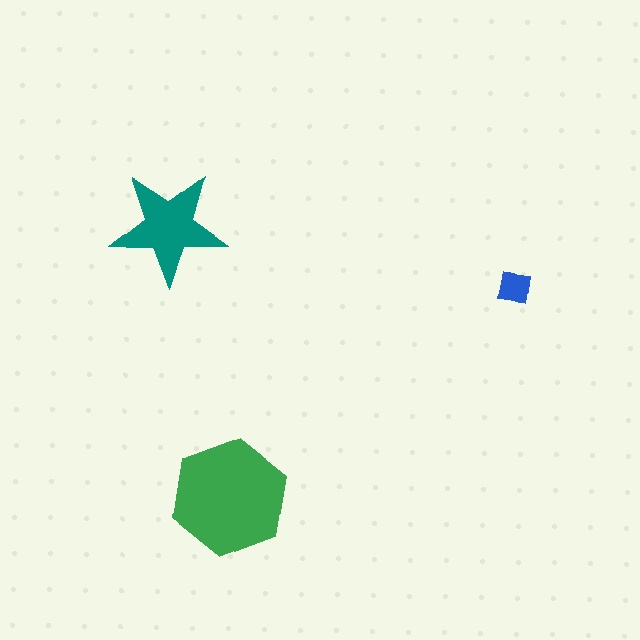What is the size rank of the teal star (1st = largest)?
2nd.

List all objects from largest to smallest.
The green hexagon, the teal star, the blue square.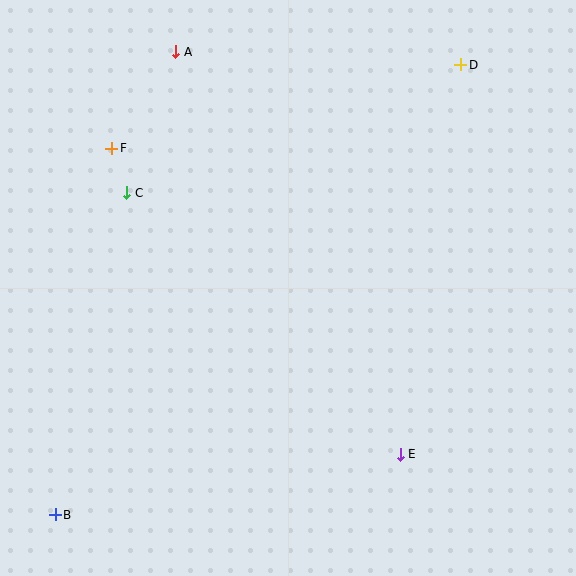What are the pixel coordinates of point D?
Point D is at (461, 65).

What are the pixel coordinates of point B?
Point B is at (55, 515).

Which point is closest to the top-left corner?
Point A is closest to the top-left corner.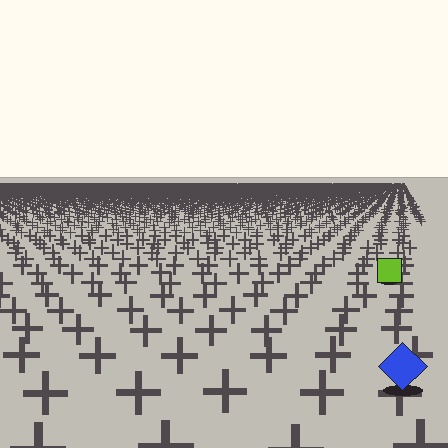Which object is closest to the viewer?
The blue diamond is closest. The texture marks near it are larger and more spread out.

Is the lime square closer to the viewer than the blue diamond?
No. The blue diamond is closer — you can tell from the texture gradient: the ground texture is coarser near it.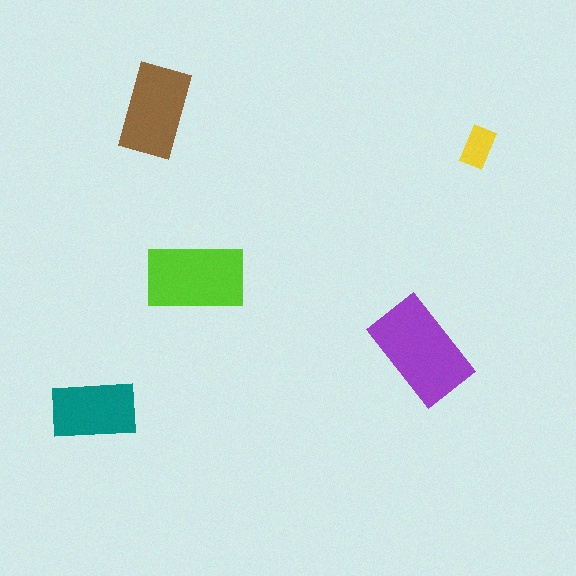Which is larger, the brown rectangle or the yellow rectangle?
The brown one.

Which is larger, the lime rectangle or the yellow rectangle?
The lime one.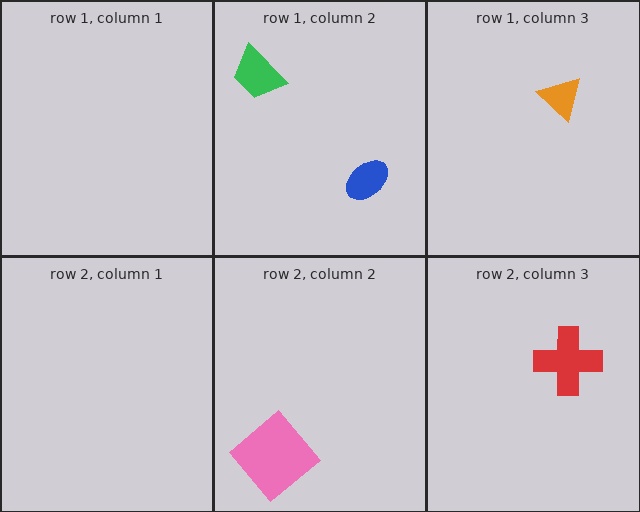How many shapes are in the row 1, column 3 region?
1.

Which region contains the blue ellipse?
The row 1, column 2 region.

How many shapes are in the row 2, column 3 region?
1.